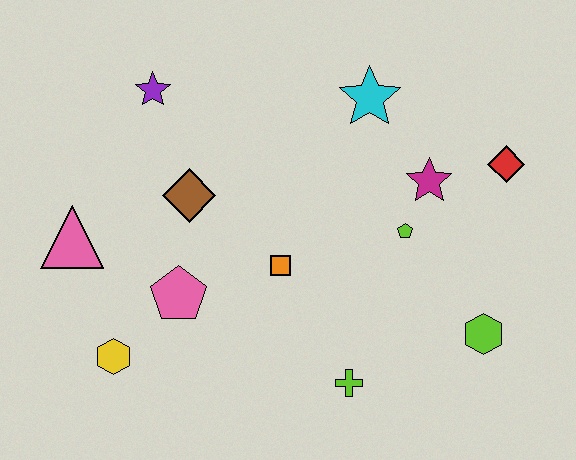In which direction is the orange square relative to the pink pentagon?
The orange square is to the right of the pink pentagon.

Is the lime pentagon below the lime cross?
No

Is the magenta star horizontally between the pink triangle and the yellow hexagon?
No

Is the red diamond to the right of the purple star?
Yes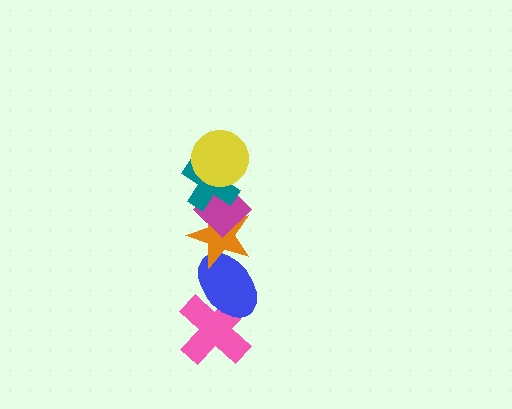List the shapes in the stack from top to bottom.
From top to bottom: the yellow circle, the teal cross, the magenta diamond, the orange star, the blue ellipse, the pink cross.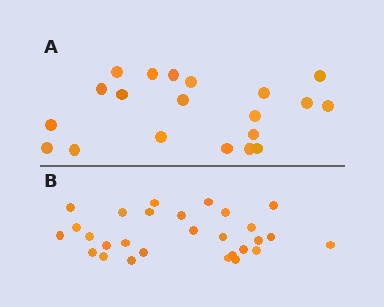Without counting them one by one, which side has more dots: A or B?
Region B (the bottom region) has more dots.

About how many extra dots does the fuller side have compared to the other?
Region B has roughly 8 or so more dots than region A.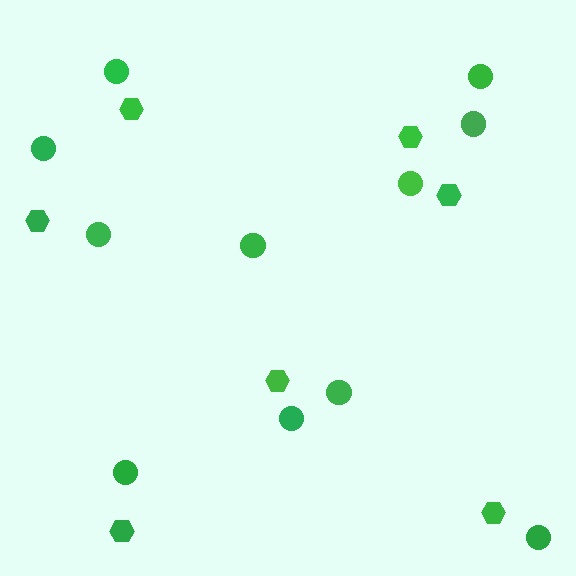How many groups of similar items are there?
There are 2 groups: one group of hexagons (7) and one group of circles (11).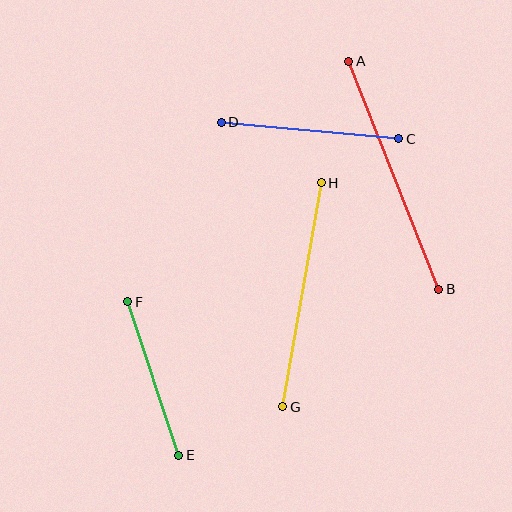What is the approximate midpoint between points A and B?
The midpoint is at approximately (394, 175) pixels.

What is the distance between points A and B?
The distance is approximately 245 pixels.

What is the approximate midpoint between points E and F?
The midpoint is at approximately (153, 378) pixels.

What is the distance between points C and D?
The distance is approximately 179 pixels.